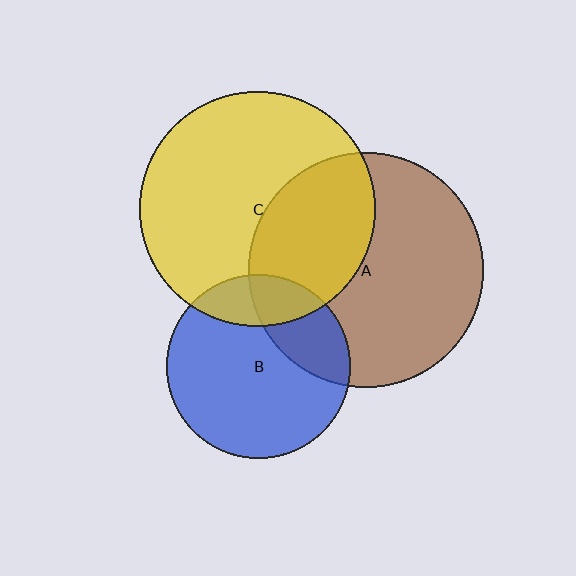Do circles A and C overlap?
Yes.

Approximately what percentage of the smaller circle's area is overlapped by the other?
Approximately 35%.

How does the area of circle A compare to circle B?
Approximately 1.6 times.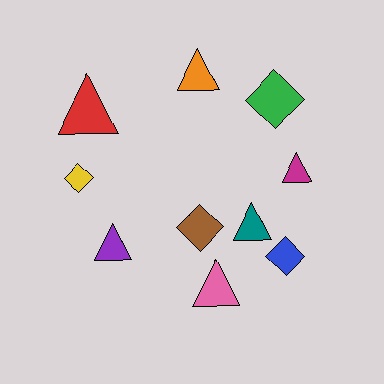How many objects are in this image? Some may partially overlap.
There are 10 objects.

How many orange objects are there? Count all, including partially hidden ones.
There is 1 orange object.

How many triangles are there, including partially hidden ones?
There are 6 triangles.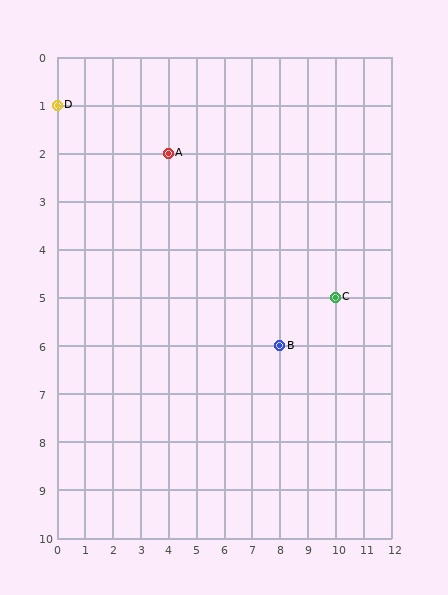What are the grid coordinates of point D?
Point D is at grid coordinates (0, 1).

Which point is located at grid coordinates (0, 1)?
Point D is at (0, 1).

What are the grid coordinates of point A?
Point A is at grid coordinates (4, 2).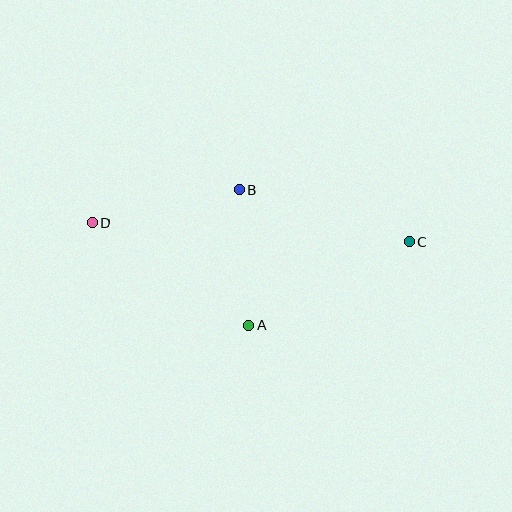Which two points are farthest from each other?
Points C and D are farthest from each other.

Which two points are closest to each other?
Points A and B are closest to each other.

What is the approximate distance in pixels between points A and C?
The distance between A and C is approximately 181 pixels.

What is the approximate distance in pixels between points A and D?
The distance between A and D is approximately 187 pixels.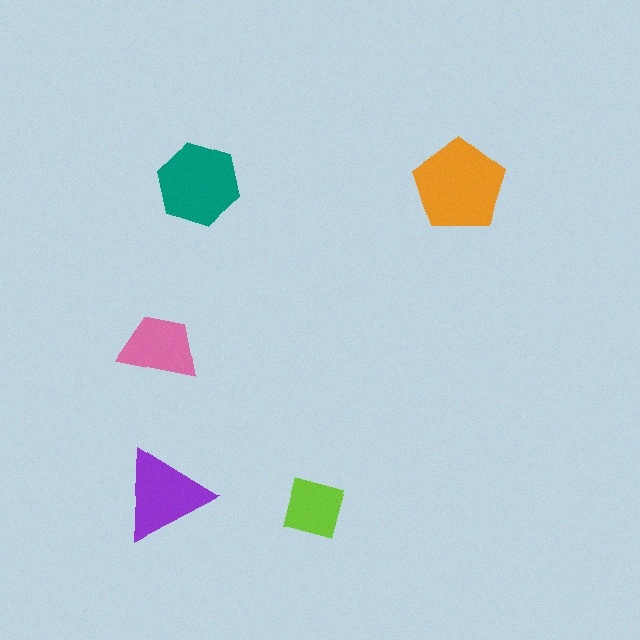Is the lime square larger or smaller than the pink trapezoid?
Smaller.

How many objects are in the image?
There are 5 objects in the image.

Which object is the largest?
The orange pentagon.